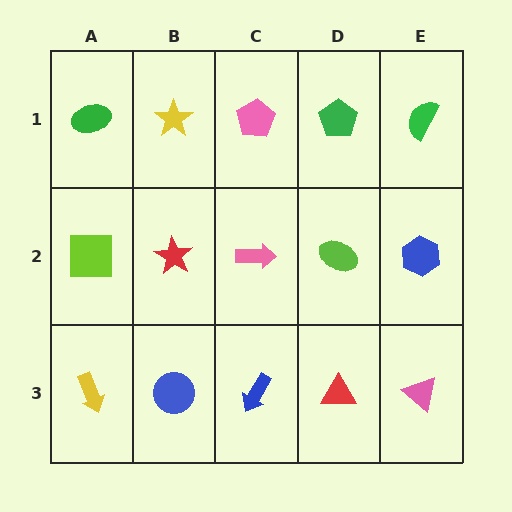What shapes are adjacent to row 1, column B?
A red star (row 2, column B), a green ellipse (row 1, column A), a pink pentagon (row 1, column C).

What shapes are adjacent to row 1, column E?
A blue hexagon (row 2, column E), a green pentagon (row 1, column D).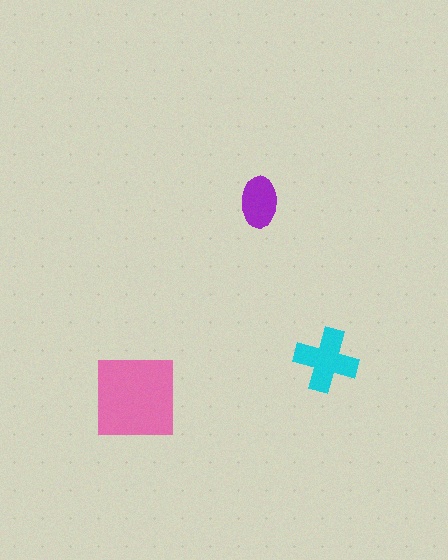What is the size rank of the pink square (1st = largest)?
1st.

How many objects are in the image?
There are 3 objects in the image.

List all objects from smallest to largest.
The purple ellipse, the cyan cross, the pink square.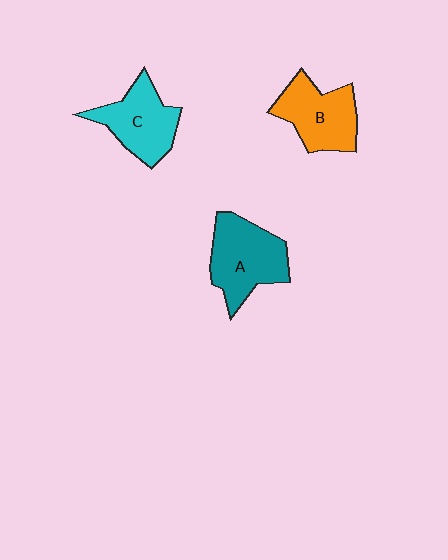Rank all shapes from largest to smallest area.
From largest to smallest: A (teal), B (orange), C (cyan).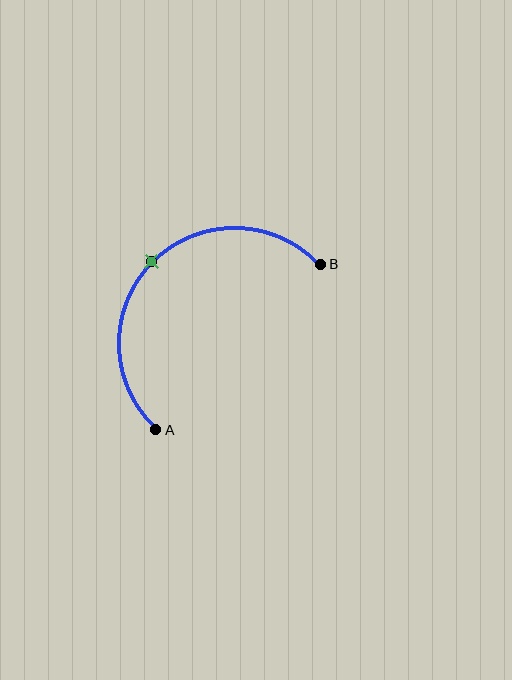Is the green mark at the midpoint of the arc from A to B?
Yes. The green mark lies on the arc at equal arc-length from both A and B — it is the arc midpoint.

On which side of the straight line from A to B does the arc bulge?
The arc bulges above and to the left of the straight line connecting A and B.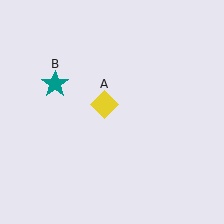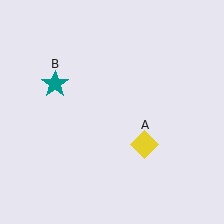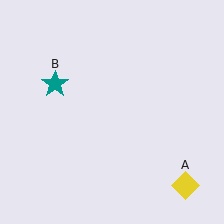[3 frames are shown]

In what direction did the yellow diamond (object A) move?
The yellow diamond (object A) moved down and to the right.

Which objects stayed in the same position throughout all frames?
Teal star (object B) remained stationary.